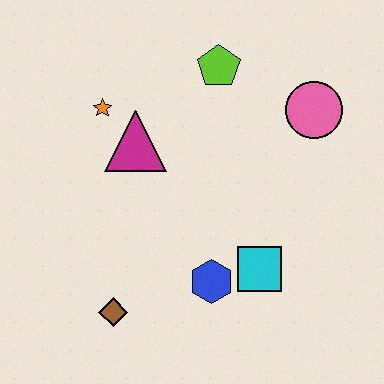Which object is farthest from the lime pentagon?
The brown diamond is farthest from the lime pentagon.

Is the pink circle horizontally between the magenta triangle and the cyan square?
No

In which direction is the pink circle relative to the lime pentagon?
The pink circle is to the right of the lime pentagon.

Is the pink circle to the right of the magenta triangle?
Yes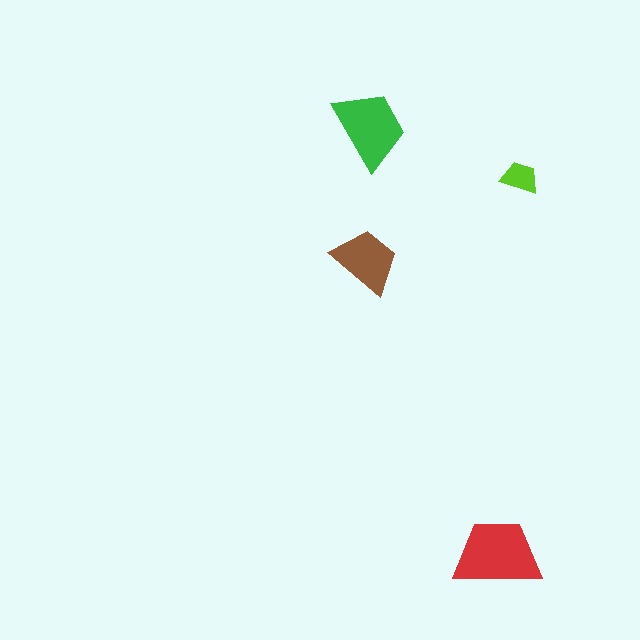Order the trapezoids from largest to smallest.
the red one, the green one, the brown one, the lime one.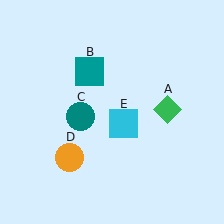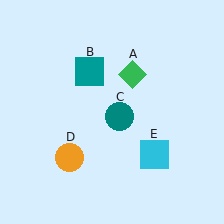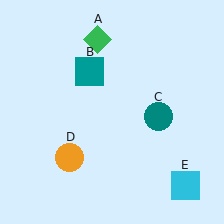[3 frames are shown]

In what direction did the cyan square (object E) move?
The cyan square (object E) moved down and to the right.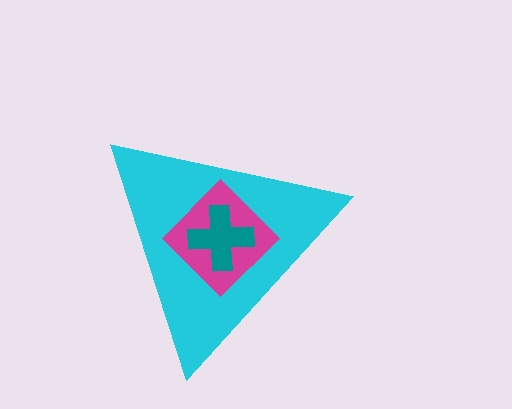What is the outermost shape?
The cyan triangle.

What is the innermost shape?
The teal cross.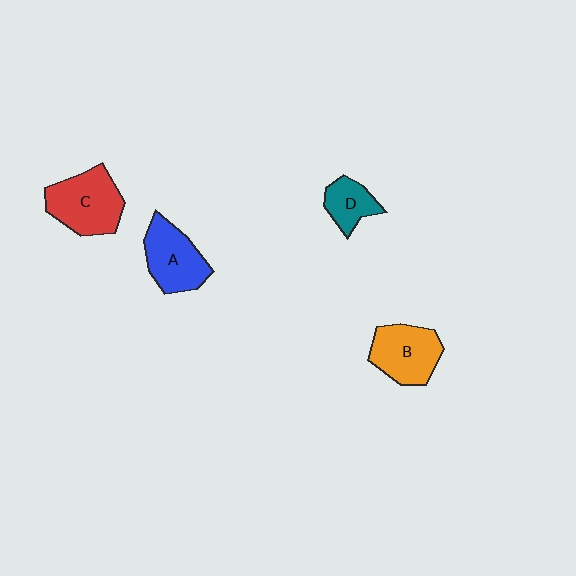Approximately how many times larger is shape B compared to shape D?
Approximately 1.7 times.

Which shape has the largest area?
Shape C (red).